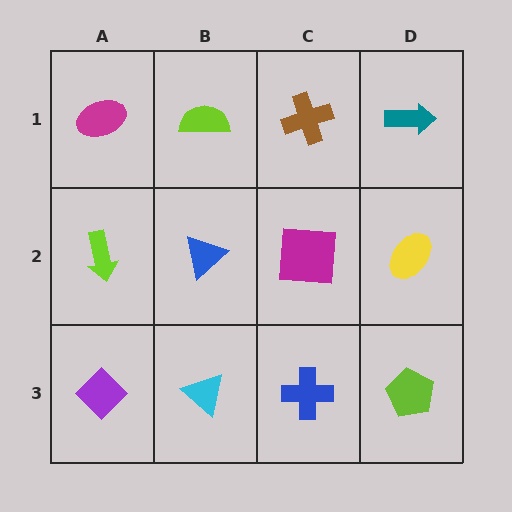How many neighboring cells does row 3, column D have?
2.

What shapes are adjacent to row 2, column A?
A magenta ellipse (row 1, column A), a purple diamond (row 3, column A), a blue triangle (row 2, column B).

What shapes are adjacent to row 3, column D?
A yellow ellipse (row 2, column D), a blue cross (row 3, column C).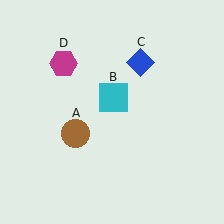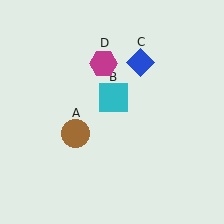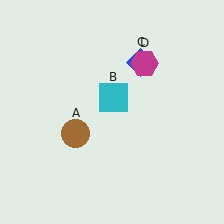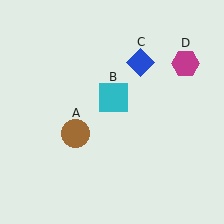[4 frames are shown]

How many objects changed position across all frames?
1 object changed position: magenta hexagon (object D).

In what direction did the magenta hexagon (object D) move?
The magenta hexagon (object D) moved right.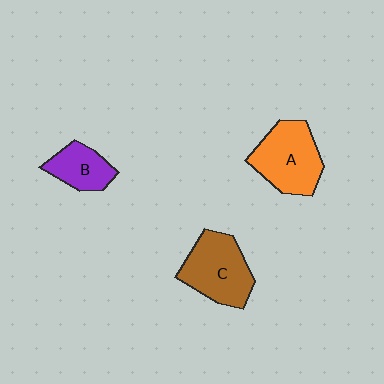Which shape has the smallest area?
Shape B (purple).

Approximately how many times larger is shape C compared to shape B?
Approximately 1.7 times.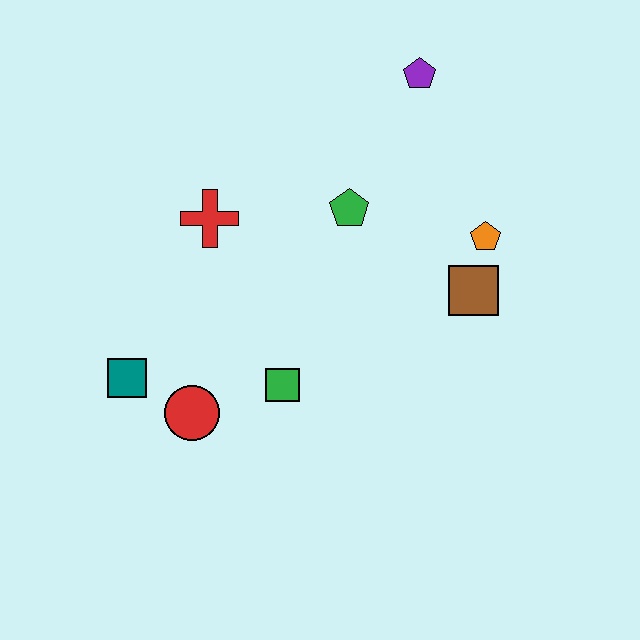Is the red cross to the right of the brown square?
No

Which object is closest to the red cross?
The green pentagon is closest to the red cross.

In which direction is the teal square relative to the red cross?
The teal square is below the red cross.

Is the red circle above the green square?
No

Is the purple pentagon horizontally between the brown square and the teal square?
Yes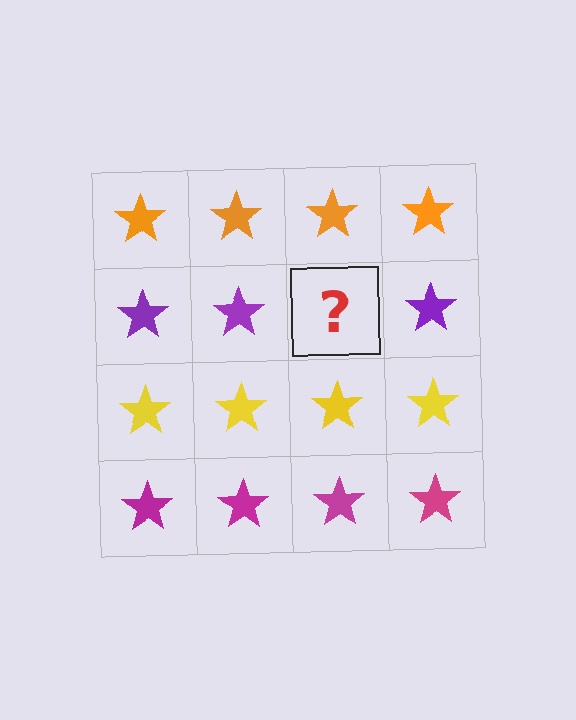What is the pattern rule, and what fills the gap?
The rule is that each row has a consistent color. The gap should be filled with a purple star.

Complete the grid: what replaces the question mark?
The question mark should be replaced with a purple star.